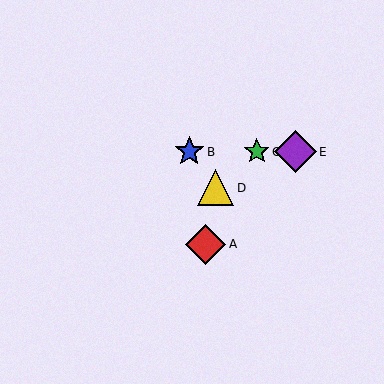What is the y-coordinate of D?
Object D is at y≈188.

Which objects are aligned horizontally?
Objects B, C, E are aligned horizontally.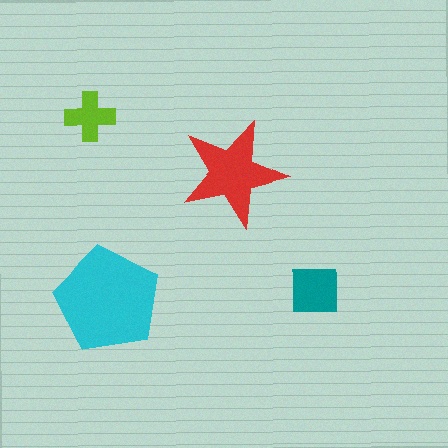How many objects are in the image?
There are 4 objects in the image.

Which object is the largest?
The cyan pentagon.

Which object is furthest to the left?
The lime cross is leftmost.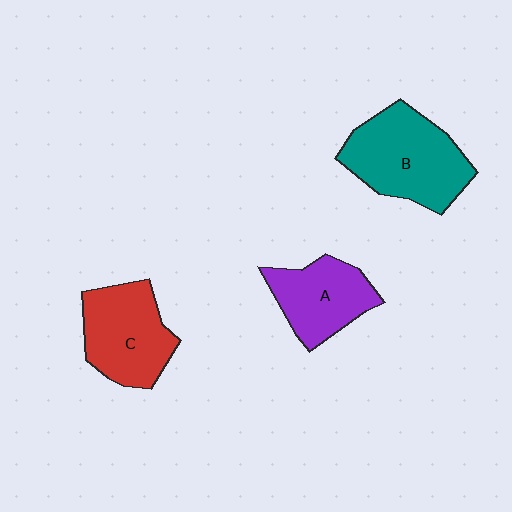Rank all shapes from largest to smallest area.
From largest to smallest: B (teal), C (red), A (purple).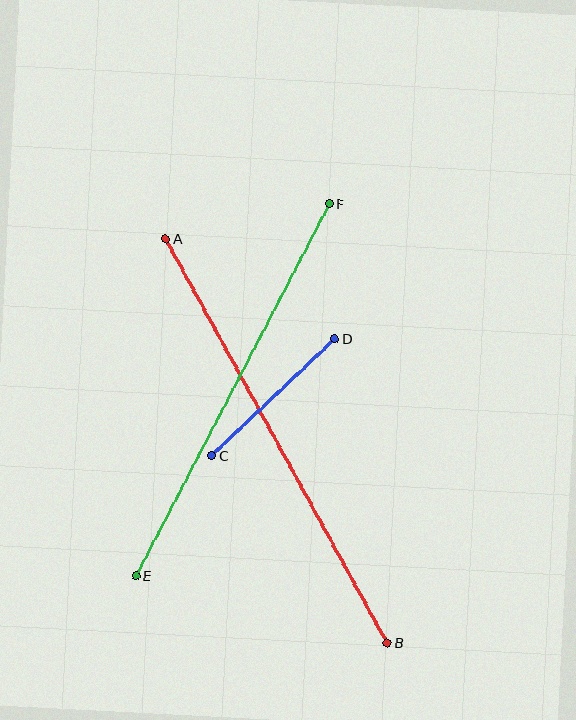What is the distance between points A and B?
The distance is approximately 460 pixels.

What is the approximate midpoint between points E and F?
The midpoint is at approximately (233, 390) pixels.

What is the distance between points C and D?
The distance is approximately 170 pixels.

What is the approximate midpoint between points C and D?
The midpoint is at approximately (273, 397) pixels.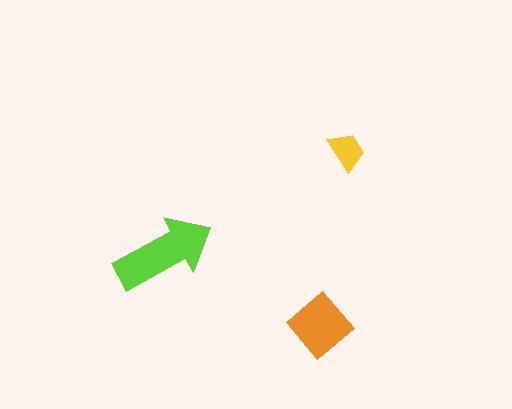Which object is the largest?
The lime arrow.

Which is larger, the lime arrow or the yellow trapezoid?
The lime arrow.